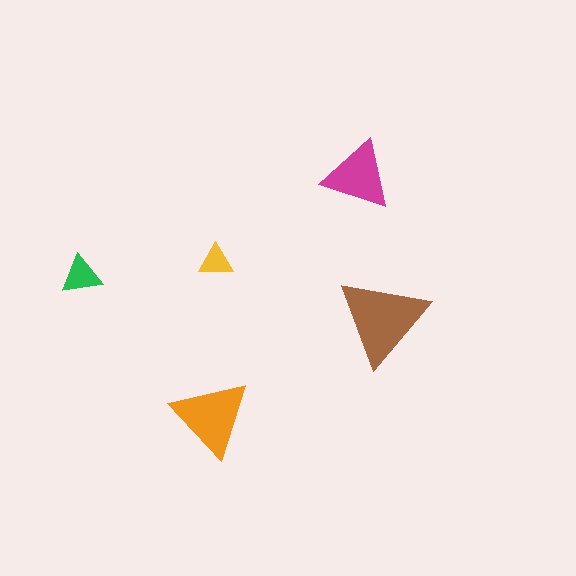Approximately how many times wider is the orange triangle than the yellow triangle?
About 2.5 times wider.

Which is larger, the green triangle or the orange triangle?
The orange one.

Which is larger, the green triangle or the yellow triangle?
The green one.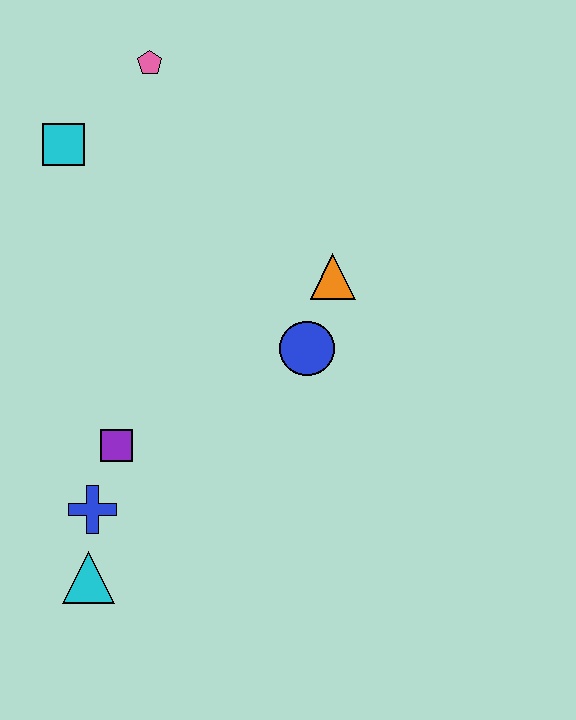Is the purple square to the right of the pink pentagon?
No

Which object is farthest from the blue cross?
The pink pentagon is farthest from the blue cross.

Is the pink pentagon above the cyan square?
Yes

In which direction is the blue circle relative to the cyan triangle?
The blue circle is above the cyan triangle.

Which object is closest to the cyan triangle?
The blue cross is closest to the cyan triangle.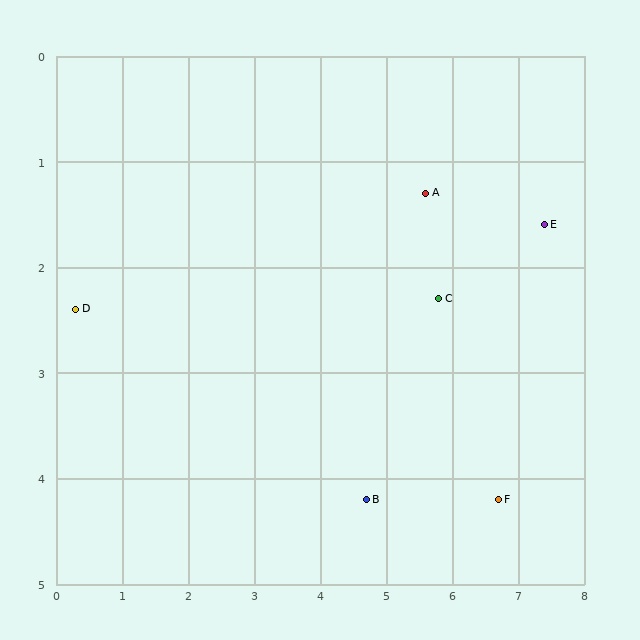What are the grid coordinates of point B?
Point B is at approximately (4.7, 4.2).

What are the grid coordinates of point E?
Point E is at approximately (7.4, 1.6).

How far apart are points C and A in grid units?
Points C and A are about 1.0 grid units apart.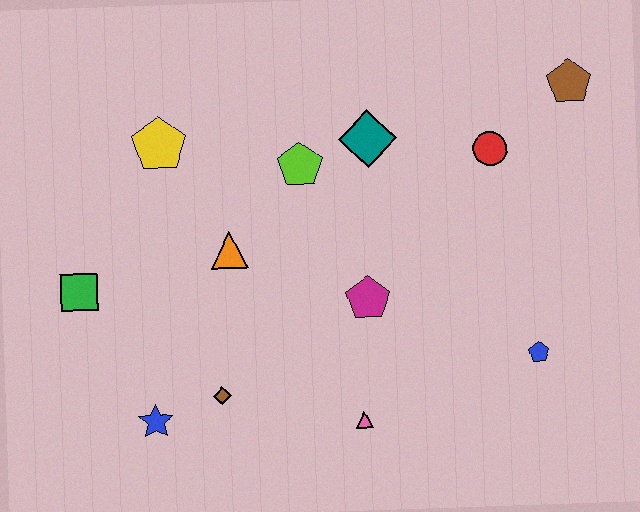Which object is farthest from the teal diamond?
The blue star is farthest from the teal diamond.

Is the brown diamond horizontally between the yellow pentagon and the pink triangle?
Yes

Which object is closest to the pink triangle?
The magenta pentagon is closest to the pink triangle.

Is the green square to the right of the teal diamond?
No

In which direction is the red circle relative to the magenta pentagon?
The red circle is above the magenta pentagon.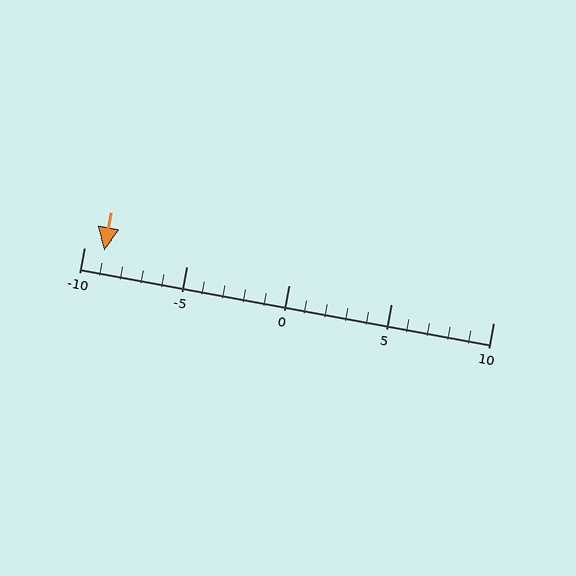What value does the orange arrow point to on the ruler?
The orange arrow points to approximately -9.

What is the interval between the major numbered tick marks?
The major tick marks are spaced 5 units apart.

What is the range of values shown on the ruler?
The ruler shows values from -10 to 10.